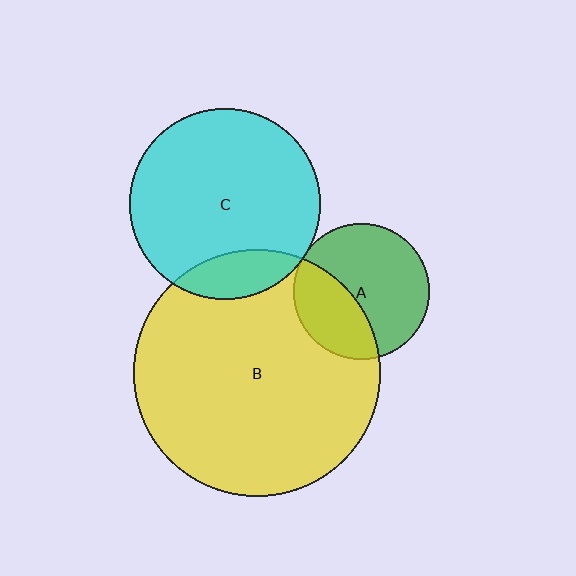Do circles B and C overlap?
Yes.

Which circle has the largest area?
Circle B (yellow).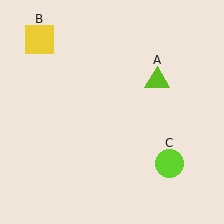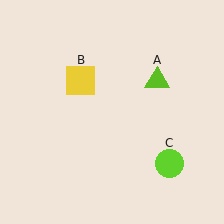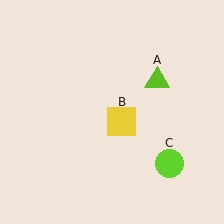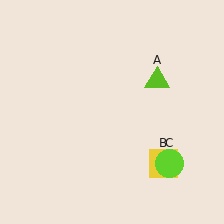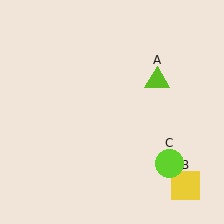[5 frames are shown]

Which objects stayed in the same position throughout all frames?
Lime triangle (object A) and lime circle (object C) remained stationary.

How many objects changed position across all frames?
1 object changed position: yellow square (object B).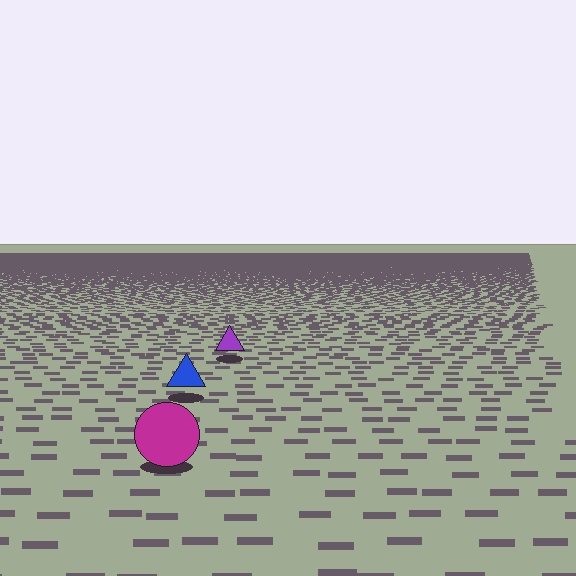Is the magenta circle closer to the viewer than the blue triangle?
Yes. The magenta circle is closer — you can tell from the texture gradient: the ground texture is coarser near it.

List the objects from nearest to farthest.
From nearest to farthest: the magenta circle, the blue triangle, the purple triangle.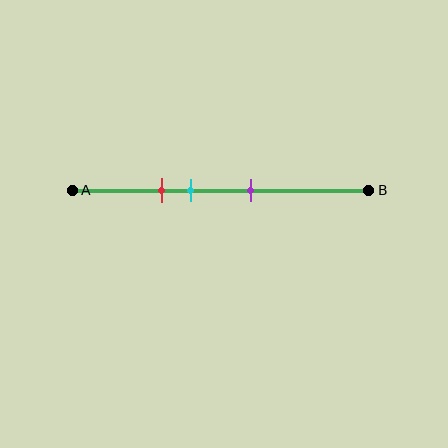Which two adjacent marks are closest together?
The red and cyan marks are the closest adjacent pair.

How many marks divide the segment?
There are 3 marks dividing the segment.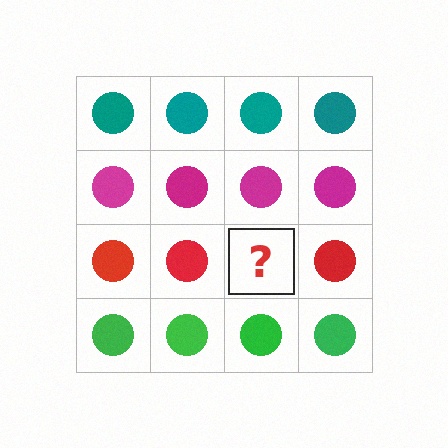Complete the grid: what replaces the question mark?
The question mark should be replaced with a red circle.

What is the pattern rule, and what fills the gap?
The rule is that each row has a consistent color. The gap should be filled with a red circle.